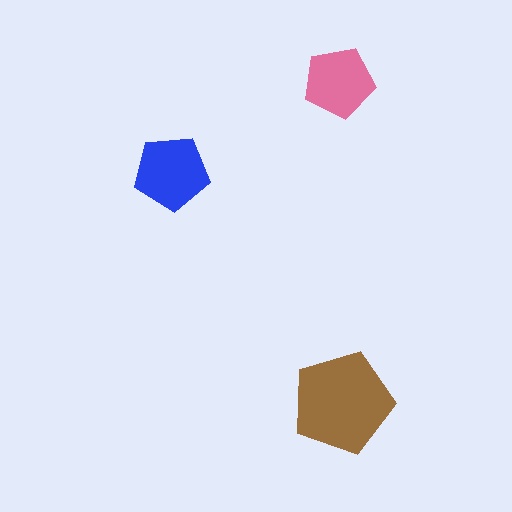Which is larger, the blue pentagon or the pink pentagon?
The blue one.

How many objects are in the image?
There are 3 objects in the image.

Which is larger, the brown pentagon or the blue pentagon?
The brown one.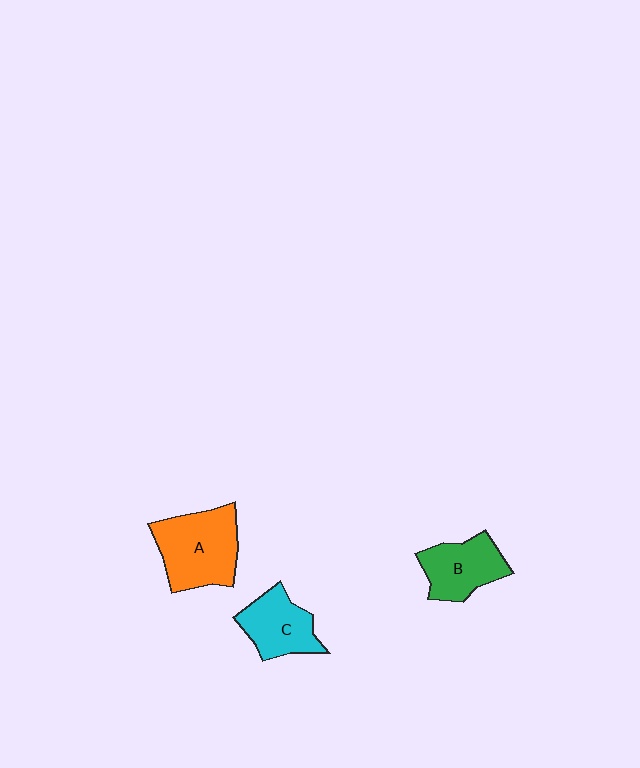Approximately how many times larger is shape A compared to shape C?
Approximately 1.4 times.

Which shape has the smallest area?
Shape C (cyan).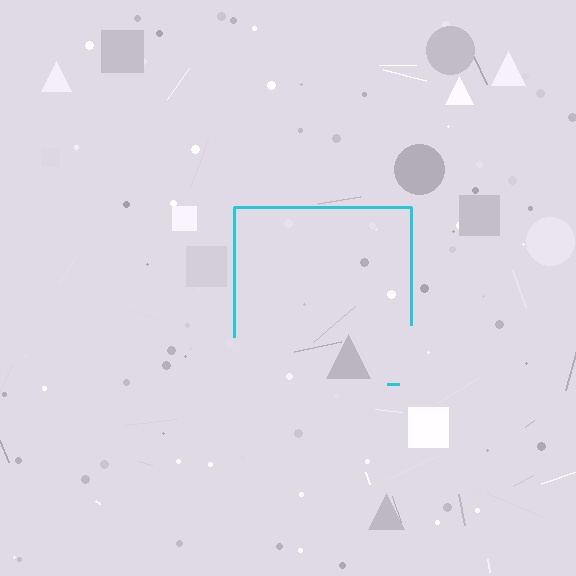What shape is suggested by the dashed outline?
The dashed outline suggests a square.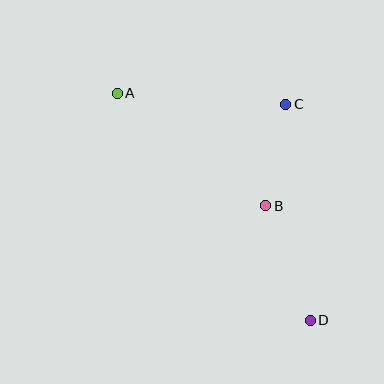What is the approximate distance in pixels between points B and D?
The distance between B and D is approximately 123 pixels.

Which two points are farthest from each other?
Points A and D are farthest from each other.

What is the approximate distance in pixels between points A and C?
The distance between A and C is approximately 169 pixels.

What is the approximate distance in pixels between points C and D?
The distance between C and D is approximately 217 pixels.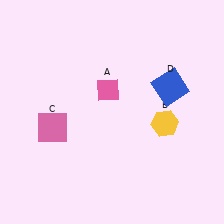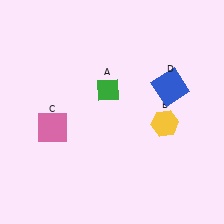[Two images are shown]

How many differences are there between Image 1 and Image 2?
There is 1 difference between the two images.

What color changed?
The diamond (A) changed from pink in Image 1 to green in Image 2.